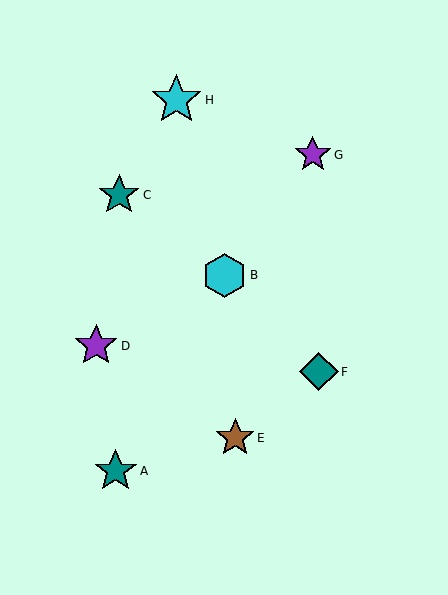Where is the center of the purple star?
The center of the purple star is at (313, 155).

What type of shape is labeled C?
Shape C is a teal star.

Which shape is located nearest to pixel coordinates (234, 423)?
The brown star (labeled E) at (235, 438) is nearest to that location.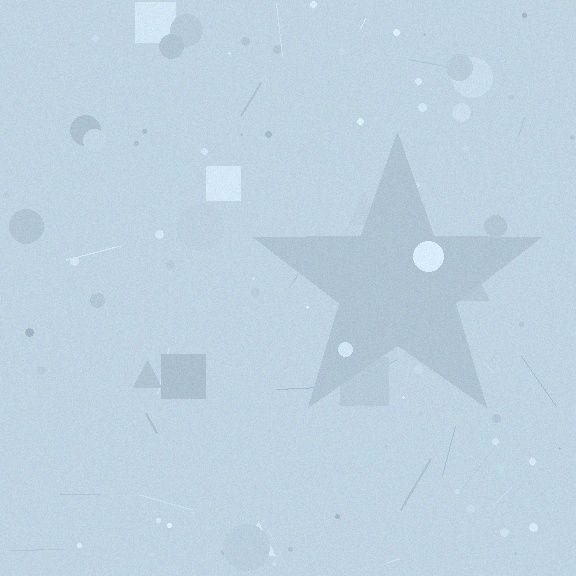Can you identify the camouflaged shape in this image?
The camouflaged shape is a star.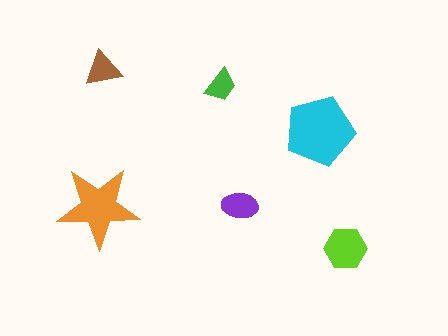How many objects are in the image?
There are 6 objects in the image.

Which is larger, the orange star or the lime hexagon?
The orange star.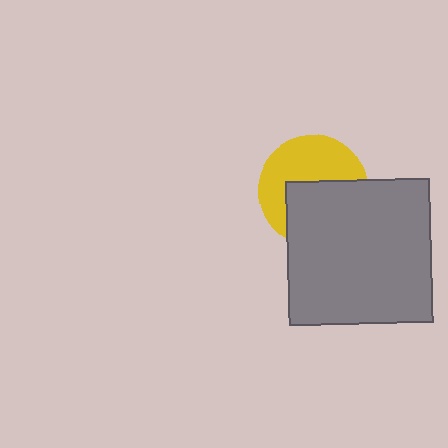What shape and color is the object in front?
The object in front is a gray square.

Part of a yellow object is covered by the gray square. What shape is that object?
It is a circle.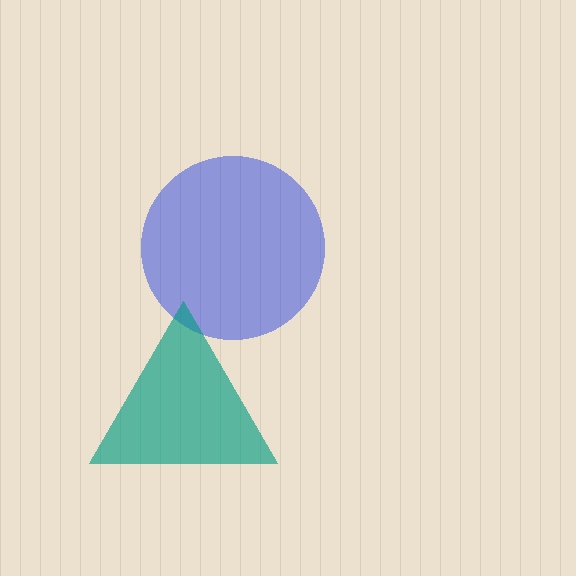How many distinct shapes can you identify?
There are 2 distinct shapes: a blue circle, a teal triangle.